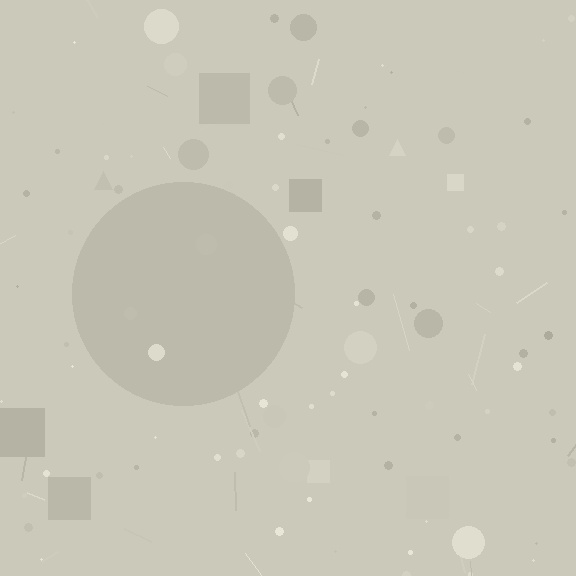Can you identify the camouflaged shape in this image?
The camouflaged shape is a circle.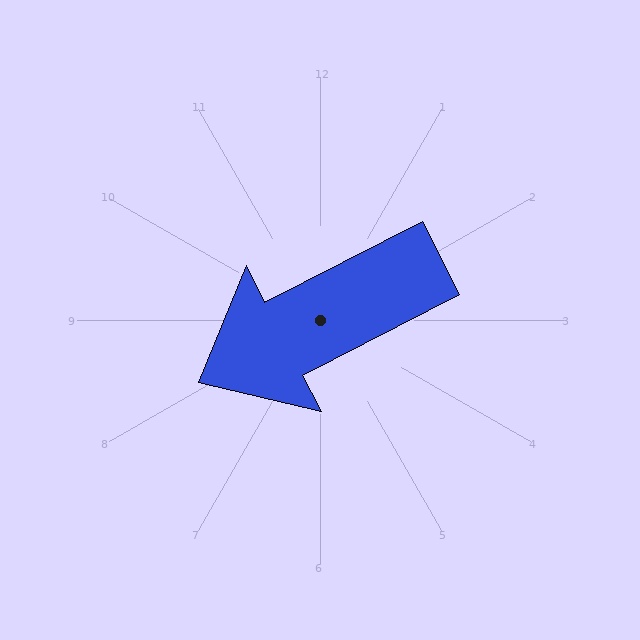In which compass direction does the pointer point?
Southwest.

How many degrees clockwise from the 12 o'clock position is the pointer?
Approximately 243 degrees.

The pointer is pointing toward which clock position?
Roughly 8 o'clock.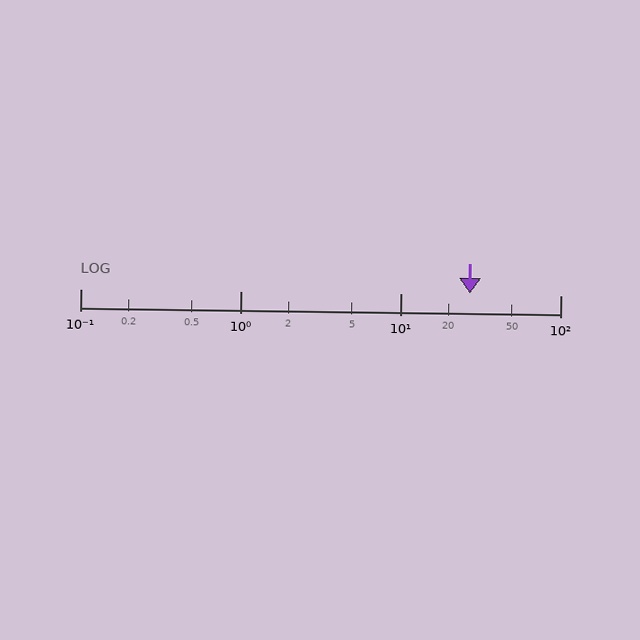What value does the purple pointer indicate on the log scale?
The pointer indicates approximately 27.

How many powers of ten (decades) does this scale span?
The scale spans 3 decades, from 0.1 to 100.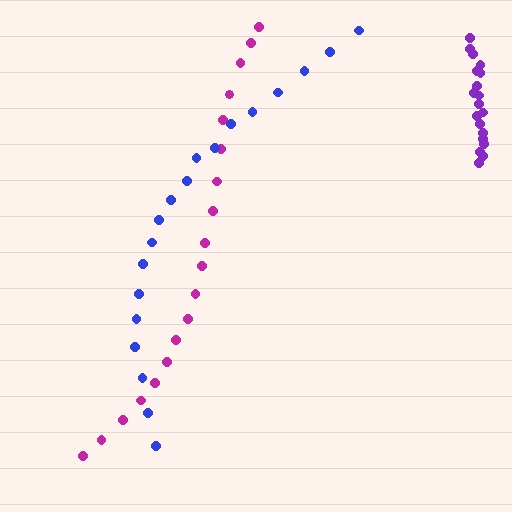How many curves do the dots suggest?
There are 3 distinct paths.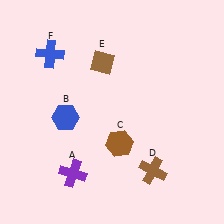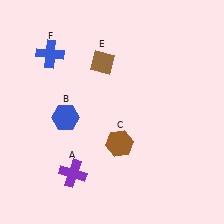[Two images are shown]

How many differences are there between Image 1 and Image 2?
There is 1 difference between the two images.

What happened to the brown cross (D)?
The brown cross (D) was removed in Image 2. It was in the bottom-right area of Image 1.